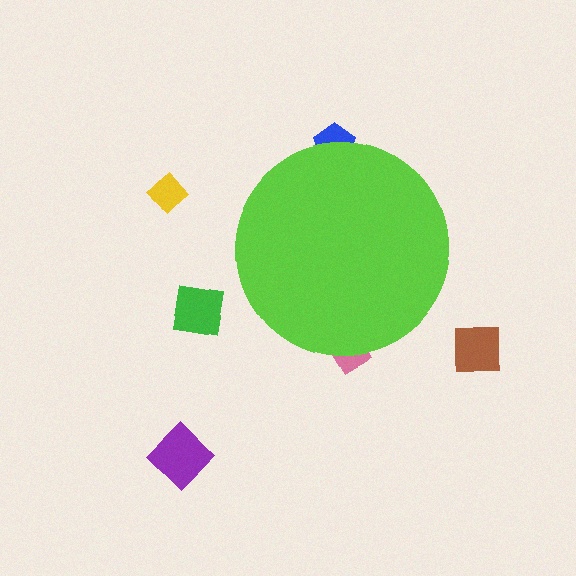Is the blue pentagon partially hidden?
Yes, the blue pentagon is partially hidden behind the lime circle.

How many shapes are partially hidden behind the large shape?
2 shapes are partially hidden.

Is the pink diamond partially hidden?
Yes, the pink diamond is partially hidden behind the lime circle.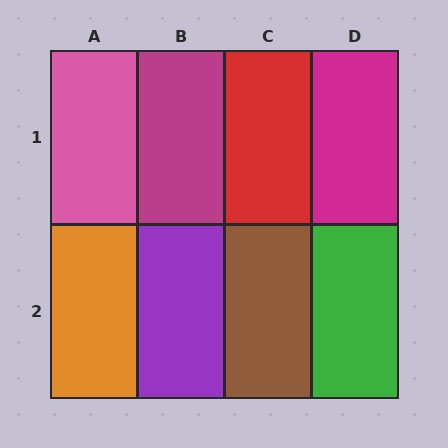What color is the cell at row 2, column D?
Green.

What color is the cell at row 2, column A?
Orange.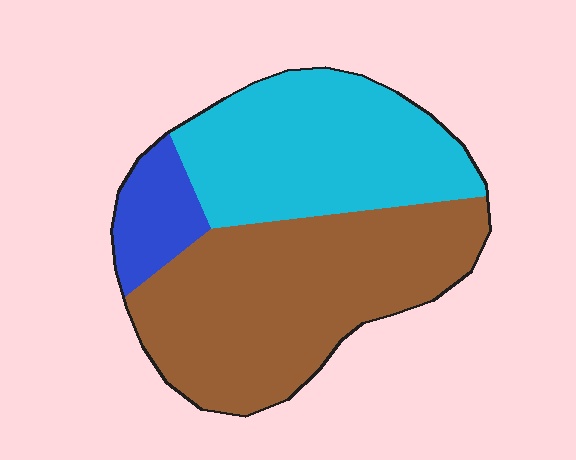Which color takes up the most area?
Brown, at roughly 50%.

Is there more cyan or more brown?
Brown.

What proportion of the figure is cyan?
Cyan covers around 40% of the figure.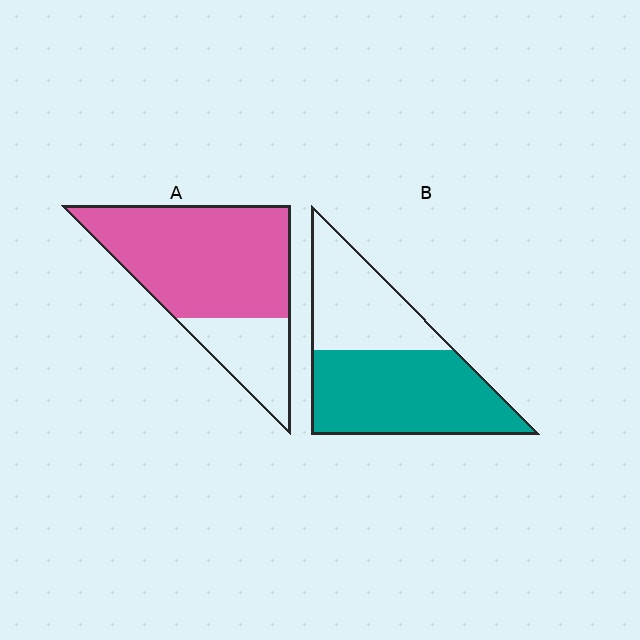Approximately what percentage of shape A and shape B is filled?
A is approximately 75% and B is approximately 60%.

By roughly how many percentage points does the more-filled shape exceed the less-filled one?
By roughly 15 percentage points (A over B).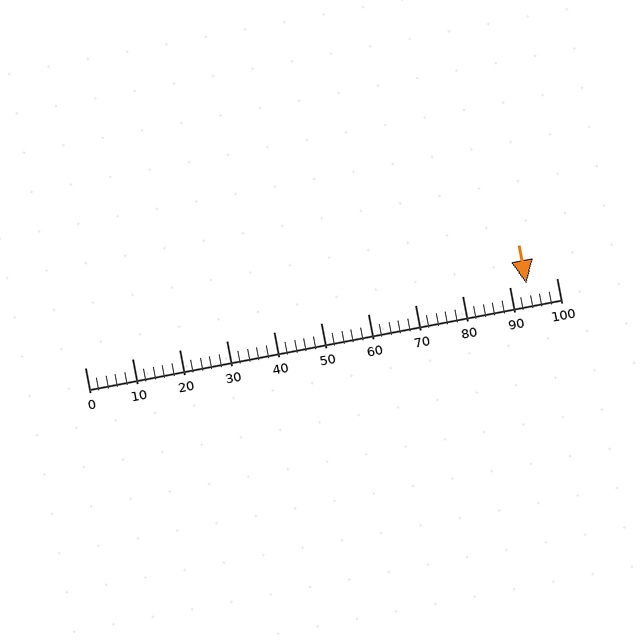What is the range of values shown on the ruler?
The ruler shows values from 0 to 100.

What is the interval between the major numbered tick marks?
The major tick marks are spaced 10 units apart.